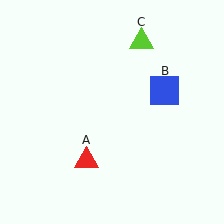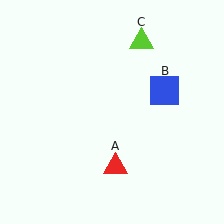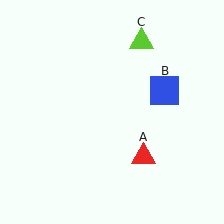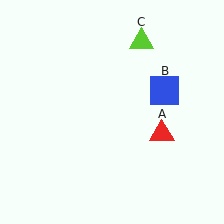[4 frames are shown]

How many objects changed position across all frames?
1 object changed position: red triangle (object A).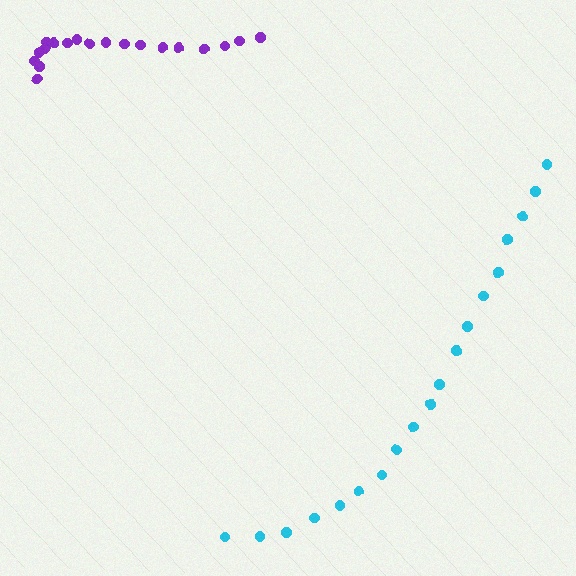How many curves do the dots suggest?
There are 2 distinct paths.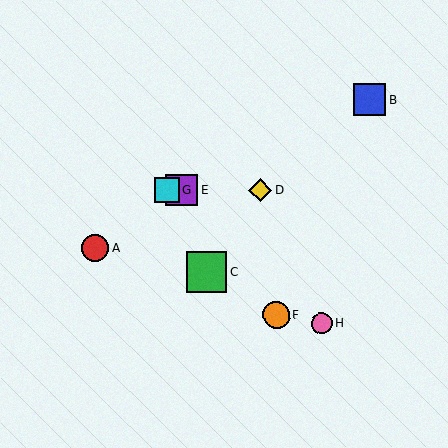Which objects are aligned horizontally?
Objects D, E, G are aligned horizontally.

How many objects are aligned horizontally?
3 objects (D, E, G) are aligned horizontally.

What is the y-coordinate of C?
Object C is at y≈272.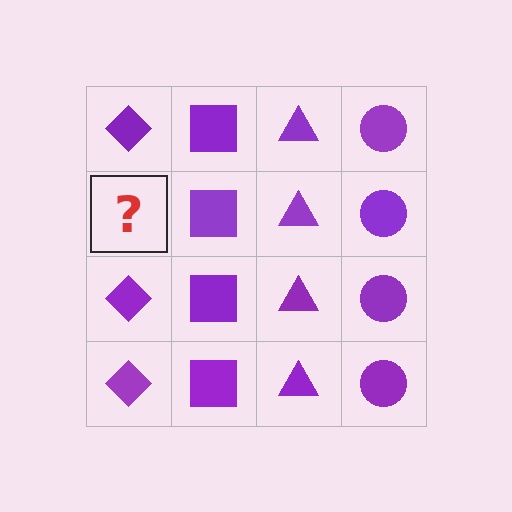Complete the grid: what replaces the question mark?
The question mark should be replaced with a purple diamond.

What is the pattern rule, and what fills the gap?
The rule is that each column has a consistent shape. The gap should be filled with a purple diamond.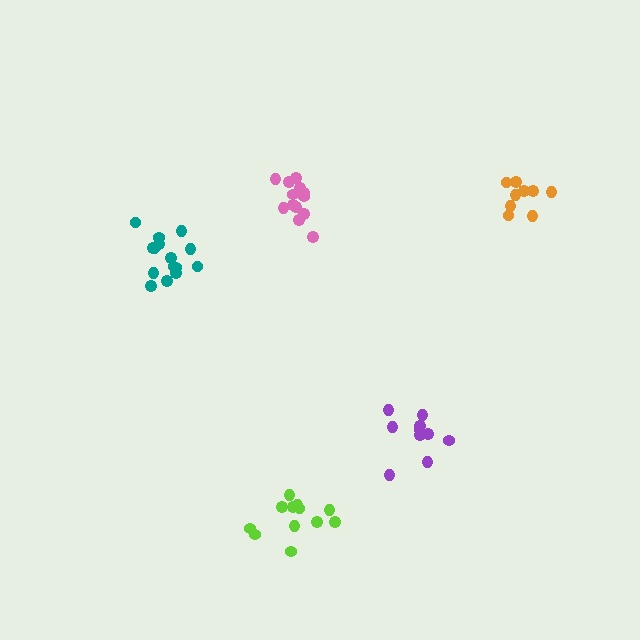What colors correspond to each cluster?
The clusters are colored: lime, teal, purple, pink, orange.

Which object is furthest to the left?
The teal cluster is leftmost.